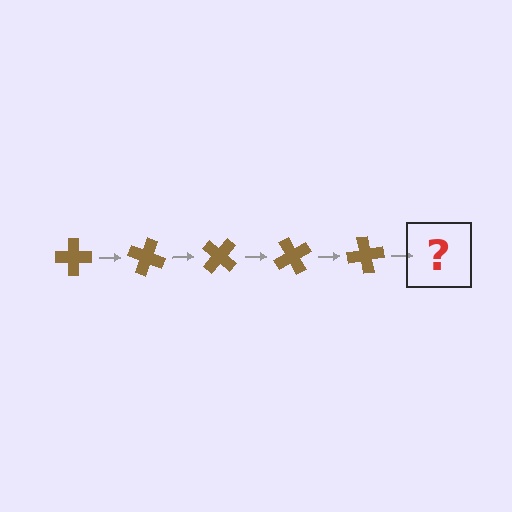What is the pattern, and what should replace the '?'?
The pattern is that the cross rotates 20 degrees each step. The '?' should be a brown cross rotated 100 degrees.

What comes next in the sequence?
The next element should be a brown cross rotated 100 degrees.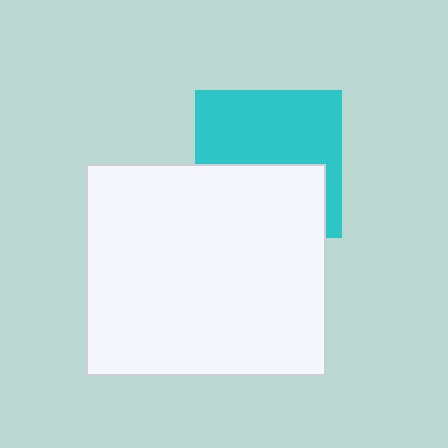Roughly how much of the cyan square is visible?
About half of it is visible (roughly 55%).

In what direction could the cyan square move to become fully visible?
The cyan square could move up. That would shift it out from behind the white rectangle entirely.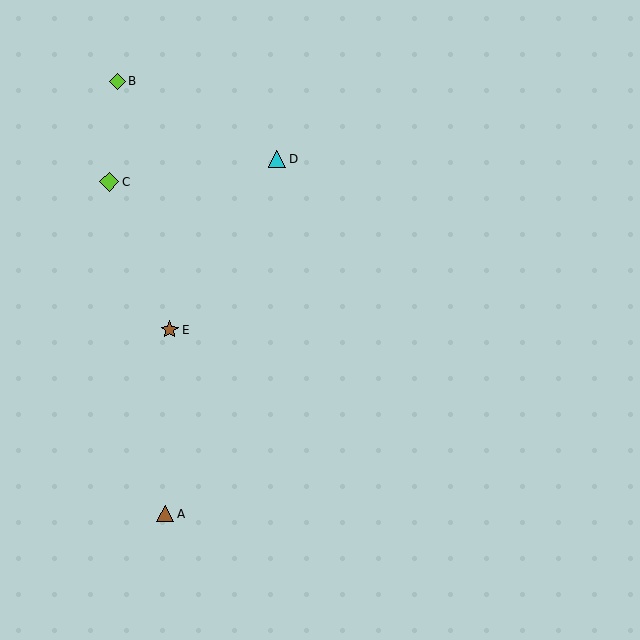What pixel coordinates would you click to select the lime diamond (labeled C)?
Click at (109, 182) to select the lime diamond C.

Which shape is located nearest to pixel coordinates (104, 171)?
The lime diamond (labeled C) at (109, 182) is nearest to that location.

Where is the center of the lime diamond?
The center of the lime diamond is at (118, 81).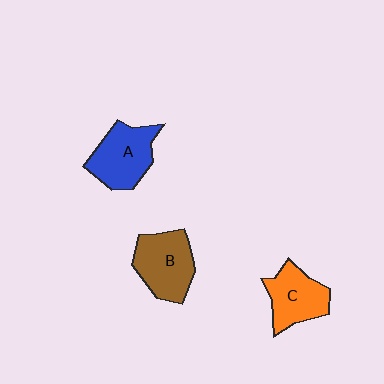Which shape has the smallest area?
Shape C (orange).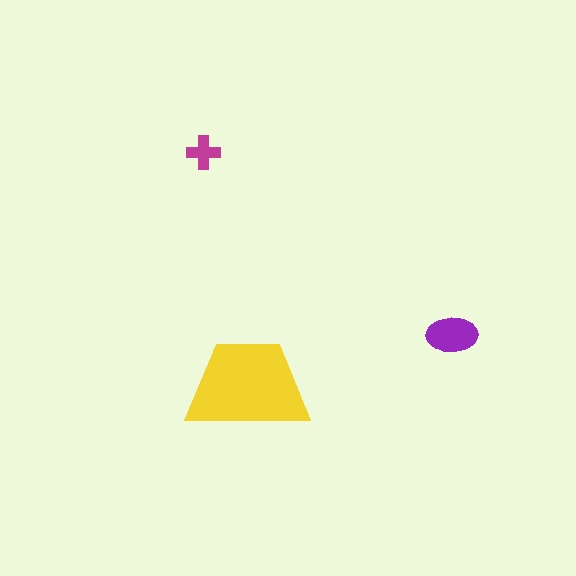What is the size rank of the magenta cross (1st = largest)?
3rd.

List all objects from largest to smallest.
The yellow trapezoid, the purple ellipse, the magenta cross.